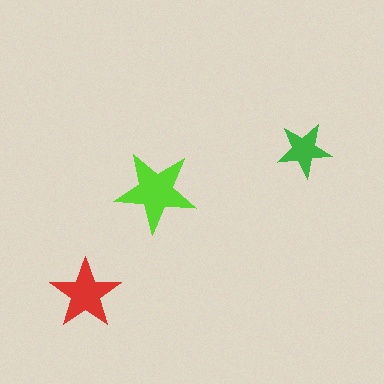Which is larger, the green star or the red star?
The red one.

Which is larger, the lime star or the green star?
The lime one.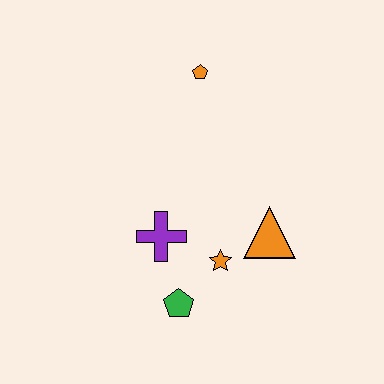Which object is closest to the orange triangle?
The orange star is closest to the orange triangle.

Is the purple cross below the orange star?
No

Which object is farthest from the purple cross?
The orange pentagon is farthest from the purple cross.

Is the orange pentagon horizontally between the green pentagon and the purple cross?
No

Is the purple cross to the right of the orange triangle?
No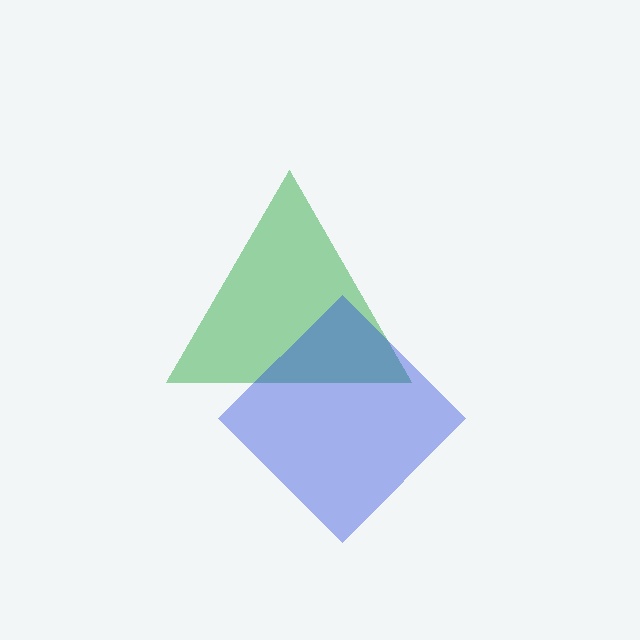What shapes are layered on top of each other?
The layered shapes are: a green triangle, a blue diamond.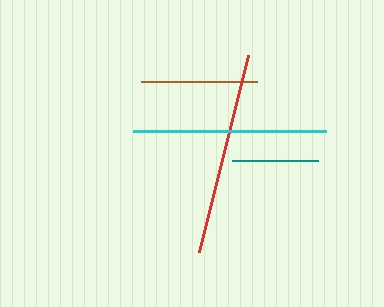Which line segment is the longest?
The red line is the longest at approximately 203 pixels.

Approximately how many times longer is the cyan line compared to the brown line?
The cyan line is approximately 1.7 times the length of the brown line.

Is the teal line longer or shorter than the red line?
The red line is longer than the teal line.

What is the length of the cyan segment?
The cyan segment is approximately 193 pixels long.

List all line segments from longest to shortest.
From longest to shortest: red, cyan, brown, teal.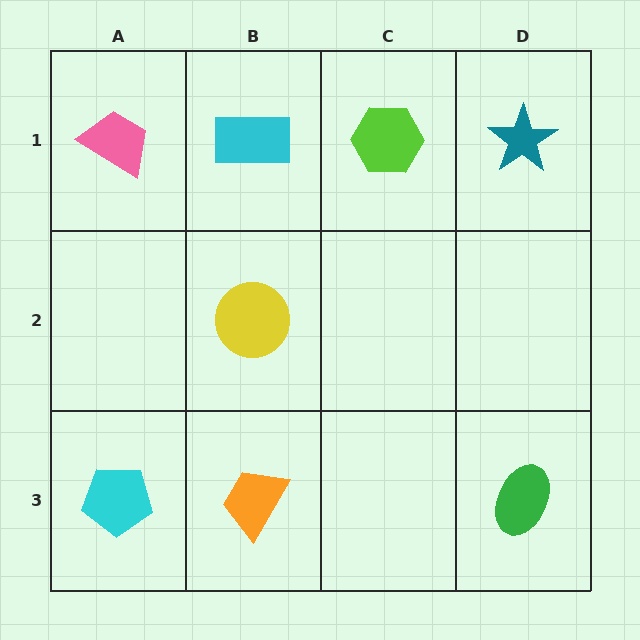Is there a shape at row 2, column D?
No, that cell is empty.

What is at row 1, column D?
A teal star.